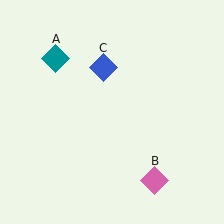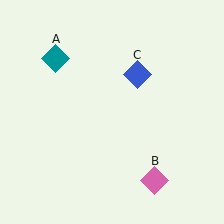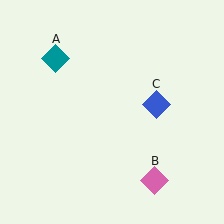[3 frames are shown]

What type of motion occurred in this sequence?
The blue diamond (object C) rotated clockwise around the center of the scene.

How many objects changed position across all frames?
1 object changed position: blue diamond (object C).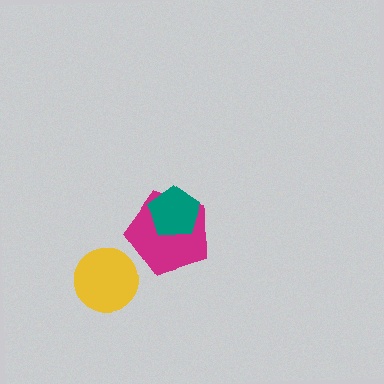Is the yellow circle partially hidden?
No, no other shape covers it.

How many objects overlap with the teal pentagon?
1 object overlaps with the teal pentagon.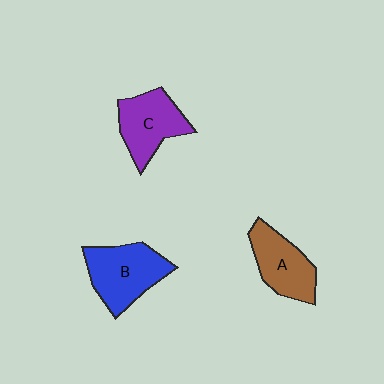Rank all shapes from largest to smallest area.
From largest to smallest: B (blue), C (purple), A (brown).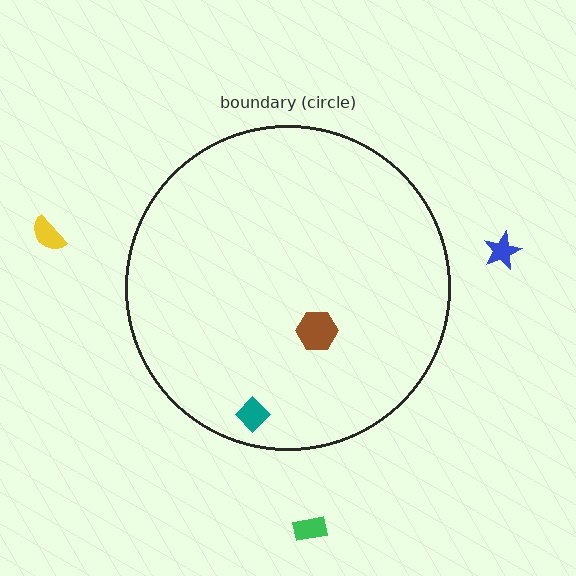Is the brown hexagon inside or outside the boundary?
Inside.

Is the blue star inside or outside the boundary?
Outside.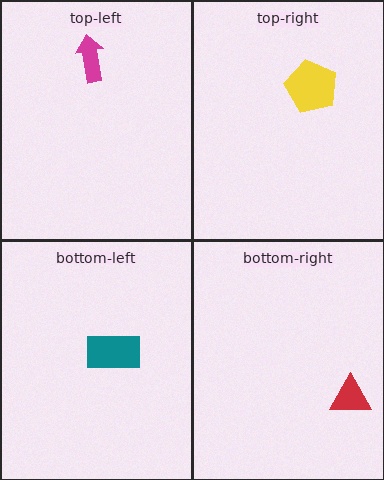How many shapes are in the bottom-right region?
1.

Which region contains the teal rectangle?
The bottom-left region.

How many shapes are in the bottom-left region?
1.